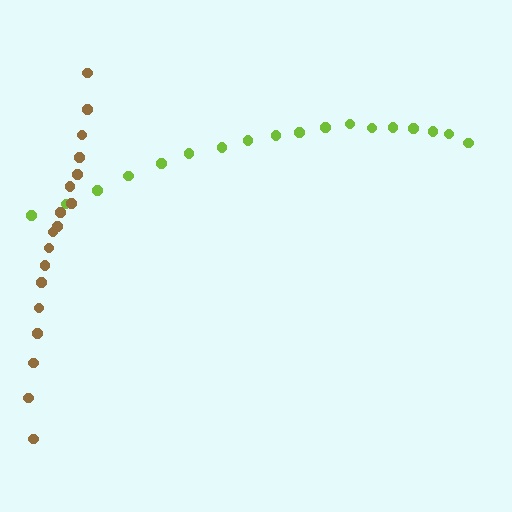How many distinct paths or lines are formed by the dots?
There are 2 distinct paths.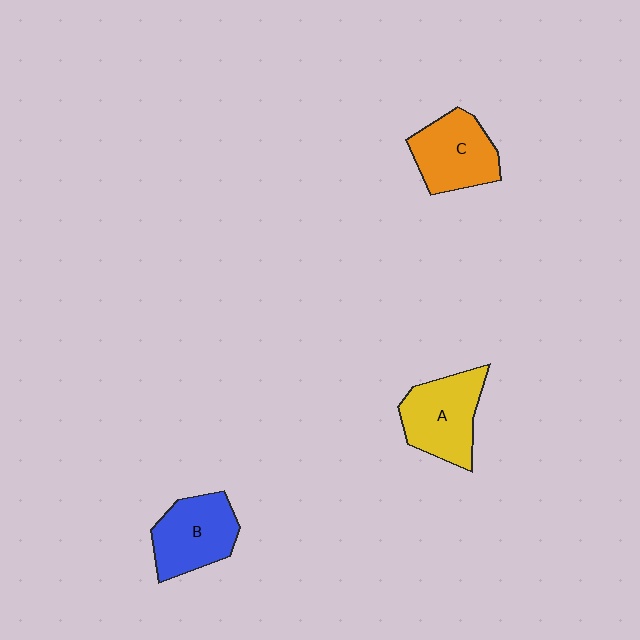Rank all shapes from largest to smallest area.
From largest to smallest: A (yellow), B (blue), C (orange).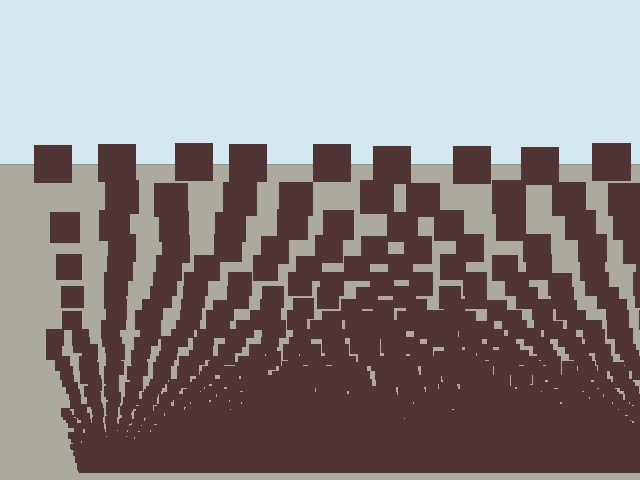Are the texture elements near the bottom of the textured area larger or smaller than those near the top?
Smaller. The gradient is inverted — elements near the bottom are smaller and denser.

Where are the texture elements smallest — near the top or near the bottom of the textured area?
Near the bottom.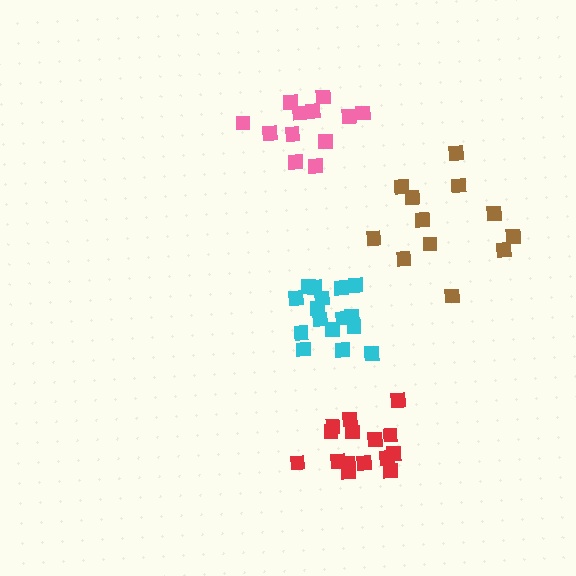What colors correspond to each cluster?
The clusters are colored: red, brown, pink, cyan.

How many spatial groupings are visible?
There are 4 spatial groupings.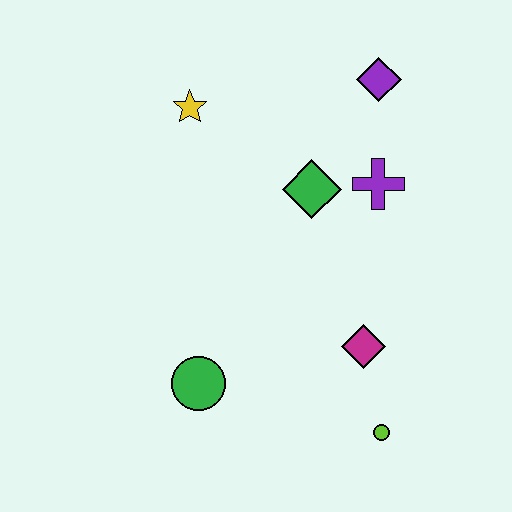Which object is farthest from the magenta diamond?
The yellow star is farthest from the magenta diamond.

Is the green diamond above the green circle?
Yes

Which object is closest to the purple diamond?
The purple cross is closest to the purple diamond.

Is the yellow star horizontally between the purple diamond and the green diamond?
No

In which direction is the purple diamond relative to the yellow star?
The purple diamond is to the right of the yellow star.